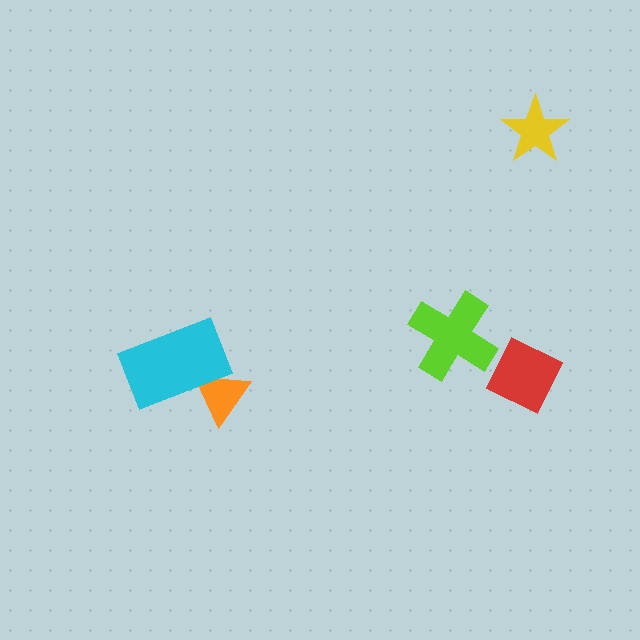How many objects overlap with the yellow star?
0 objects overlap with the yellow star.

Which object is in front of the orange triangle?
The cyan rectangle is in front of the orange triangle.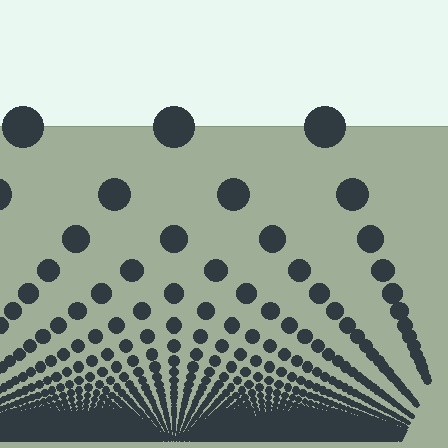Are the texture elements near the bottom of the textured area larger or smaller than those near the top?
Smaller. The gradient is inverted — elements near the bottom are smaller and denser.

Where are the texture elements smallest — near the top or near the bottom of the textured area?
Near the bottom.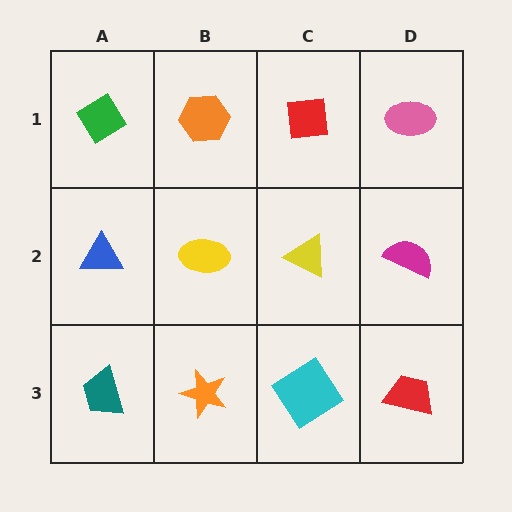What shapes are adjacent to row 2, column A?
A green diamond (row 1, column A), a teal trapezoid (row 3, column A), a yellow ellipse (row 2, column B).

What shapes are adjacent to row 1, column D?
A magenta semicircle (row 2, column D), a red square (row 1, column C).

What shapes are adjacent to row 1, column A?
A blue triangle (row 2, column A), an orange hexagon (row 1, column B).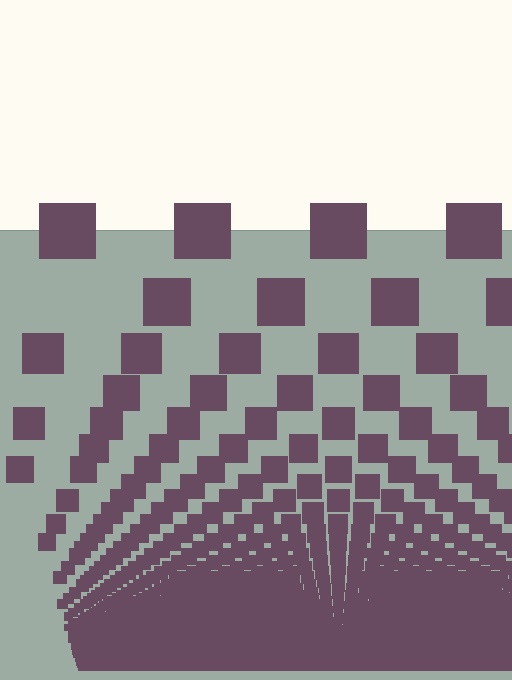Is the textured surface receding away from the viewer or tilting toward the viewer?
The surface appears to tilt toward the viewer. Texture elements get larger and sparser toward the top.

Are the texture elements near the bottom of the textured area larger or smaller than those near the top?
Smaller. The gradient is inverted — elements near the bottom are smaller and denser.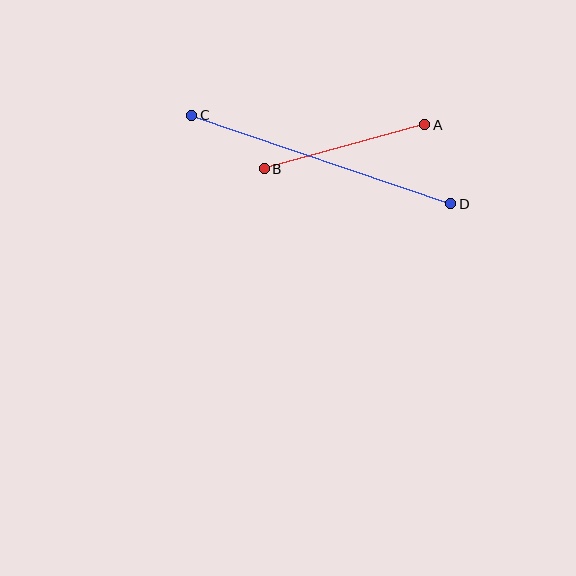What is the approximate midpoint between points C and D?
The midpoint is at approximately (321, 160) pixels.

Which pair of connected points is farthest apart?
Points C and D are farthest apart.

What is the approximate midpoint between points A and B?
The midpoint is at approximately (344, 147) pixels.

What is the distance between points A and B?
The distance is approximately 167 pixels.